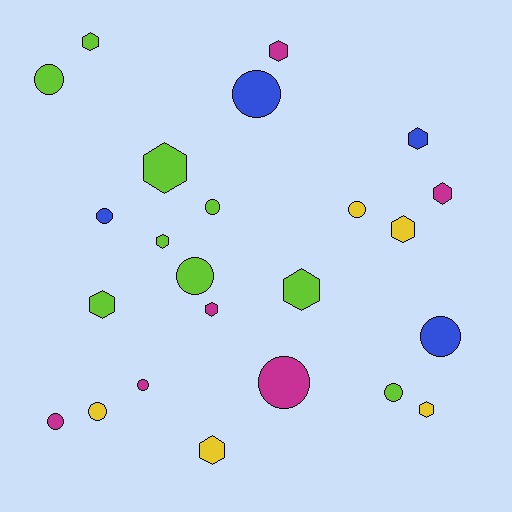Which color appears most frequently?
Lime, with 9 objects.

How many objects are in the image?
There are 24 objects.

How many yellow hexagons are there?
There are 3 yellow hexagons.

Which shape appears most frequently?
Circle, with 12 objects.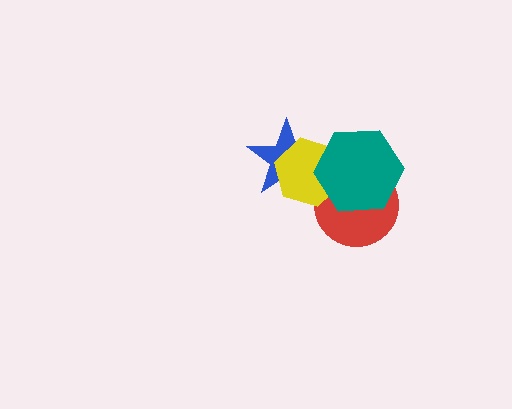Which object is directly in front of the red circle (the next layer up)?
The yellow hexagon is directly in front of the red circle.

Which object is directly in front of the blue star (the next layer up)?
The yellow hexagon is directly in front of the blue star.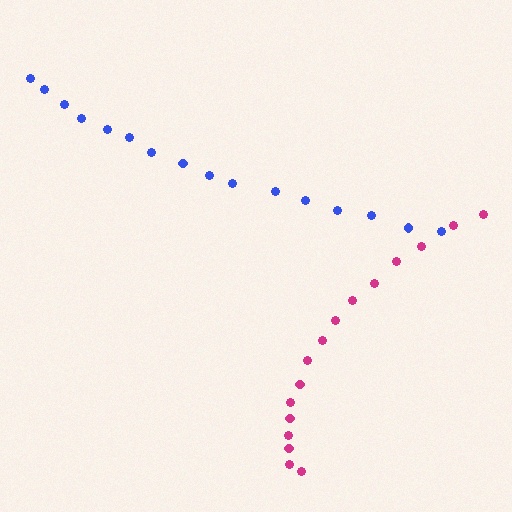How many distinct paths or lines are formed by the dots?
There are 2 distinct paths.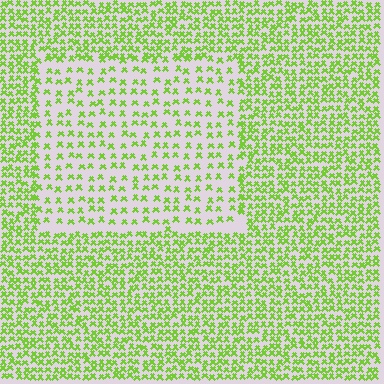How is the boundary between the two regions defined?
The boundary is defined by a change in element density (approximately 2.1x ratio). All elements are the same color, size, and shape.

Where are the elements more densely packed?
The elements are more densely packed outside the rectangle boundary.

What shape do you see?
I see a rectangle.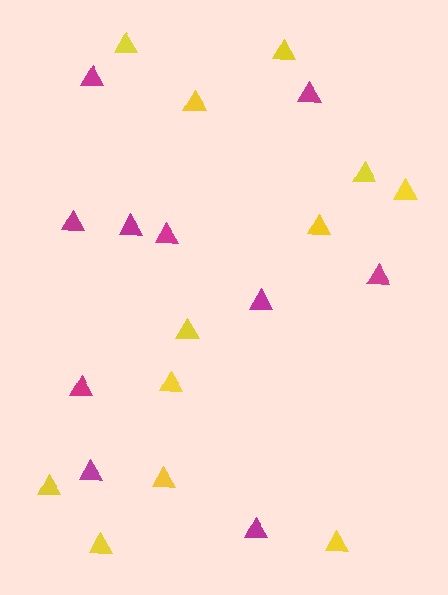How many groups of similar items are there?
There are 2 groups: one group of magenta triangles (10) and one group of yellow triangles (12).